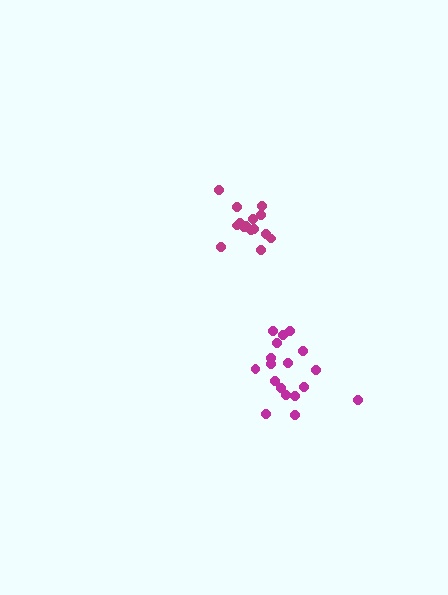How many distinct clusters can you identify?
There are 2 distinct clusters.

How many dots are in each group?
Group 1: 18 dots, Group 2: 15 dots (33 total).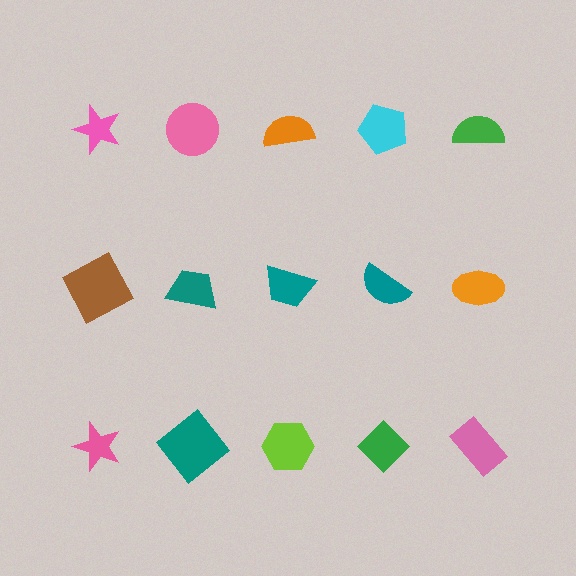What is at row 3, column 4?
A green diamond.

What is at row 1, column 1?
A pink star.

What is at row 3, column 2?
A teal diamond.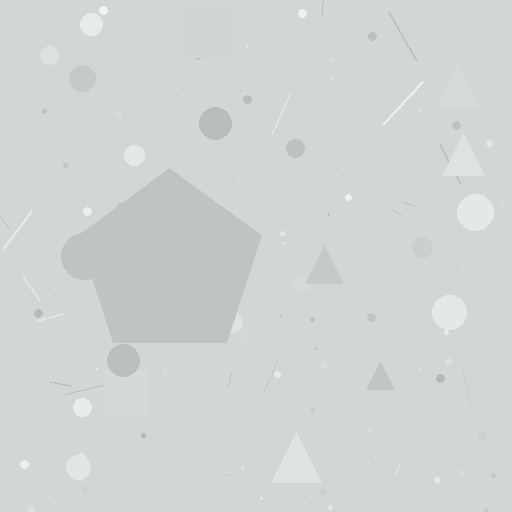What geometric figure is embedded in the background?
A pentagon is embedded in the background.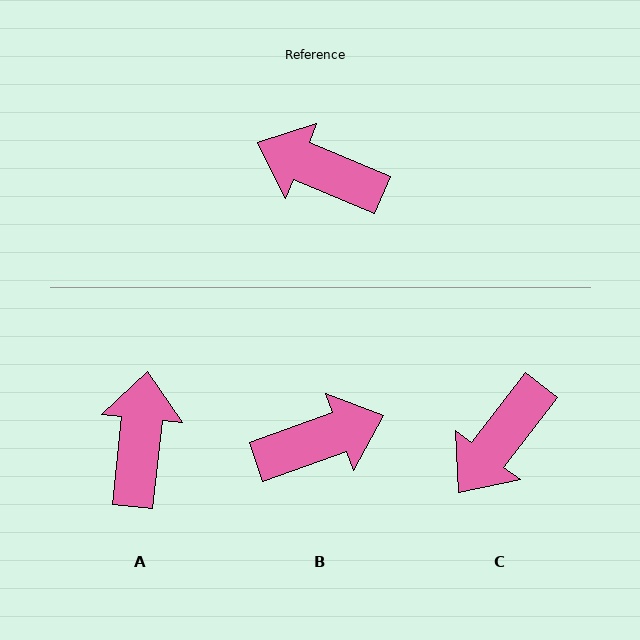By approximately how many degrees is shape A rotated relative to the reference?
Approximately 74 degrees clockwise.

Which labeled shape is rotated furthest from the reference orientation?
B, about 137 degrees away.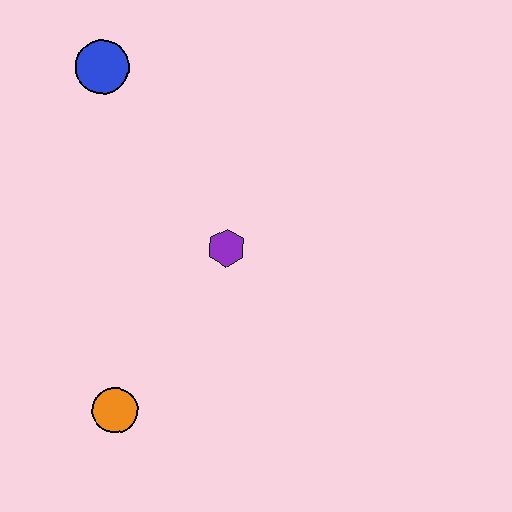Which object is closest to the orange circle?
The purple hexagon is closest to the orange circle.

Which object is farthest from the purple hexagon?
The blue circle is farthest from the purple hexagon.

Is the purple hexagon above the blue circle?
No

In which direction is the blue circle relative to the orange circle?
The blue circle is above the orange circle.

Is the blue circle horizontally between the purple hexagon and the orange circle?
No